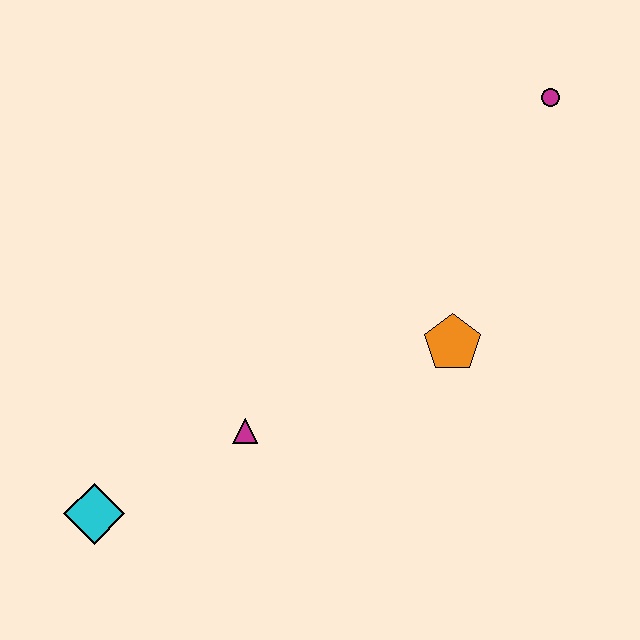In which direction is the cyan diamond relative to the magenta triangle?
The cyan diamond is to the left of the magenta triangle.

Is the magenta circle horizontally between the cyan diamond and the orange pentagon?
No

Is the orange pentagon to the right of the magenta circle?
No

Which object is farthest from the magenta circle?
The cyan diamond is farthest from the magenta circle.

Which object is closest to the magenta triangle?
The cyan diamond is closest to the magenta triangle.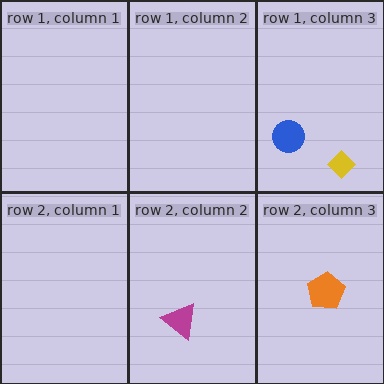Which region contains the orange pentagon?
The row 2, column 3 region.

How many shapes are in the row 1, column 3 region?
2.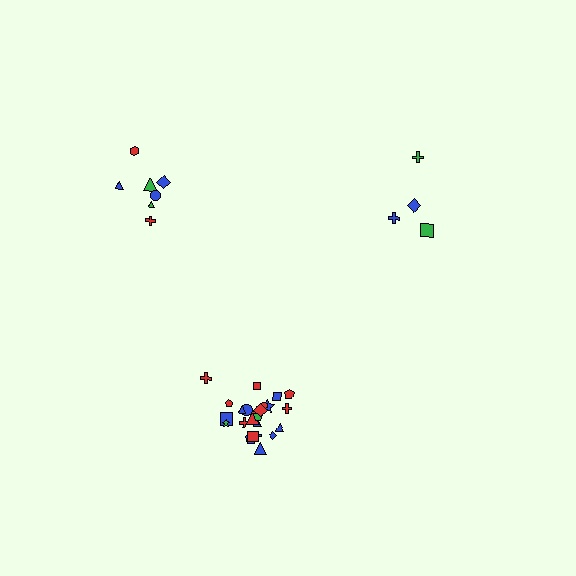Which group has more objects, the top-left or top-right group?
The top-left group.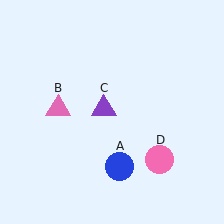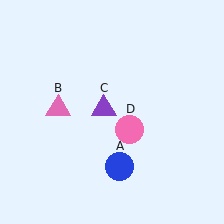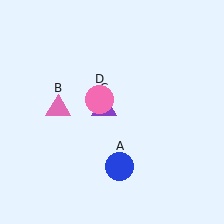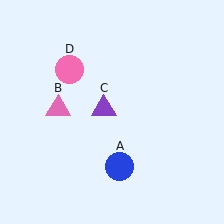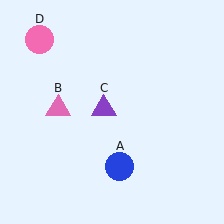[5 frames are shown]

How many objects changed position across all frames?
1 object changed position: pink circle (object D).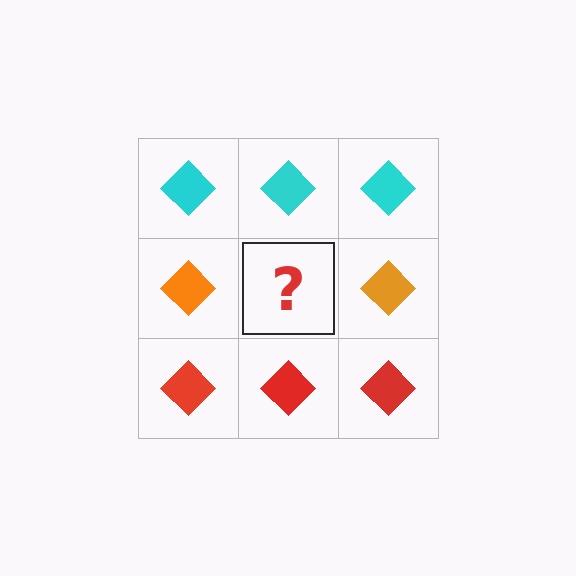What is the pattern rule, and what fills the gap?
The rule is that each row has a consistent color. The gap should be filled with an orange diamond.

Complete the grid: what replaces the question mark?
The question mark should be replaced with an orange diamond.